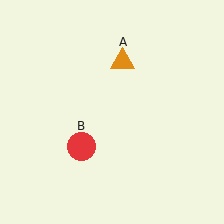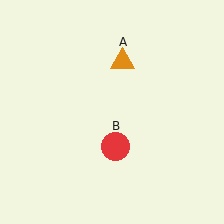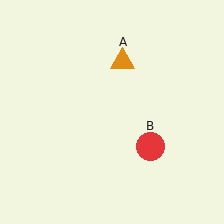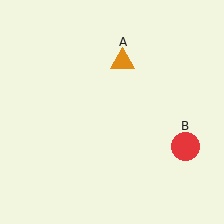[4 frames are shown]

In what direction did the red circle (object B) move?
The red circle (object B) moved right.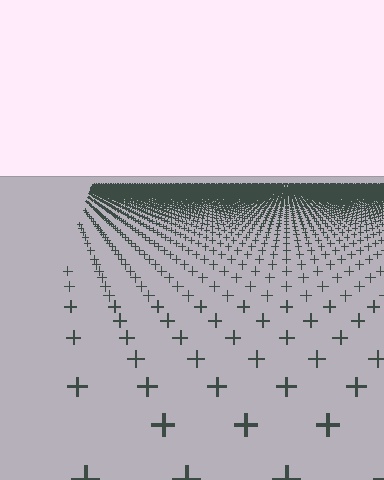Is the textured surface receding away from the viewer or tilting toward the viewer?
The surface is receding away from the viewer. Texture elements get smaller and denser toward the top.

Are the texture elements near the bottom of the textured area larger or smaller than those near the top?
Larger. Near the bottom, elements are closer to the viewer and appear at a bigger on-screen size.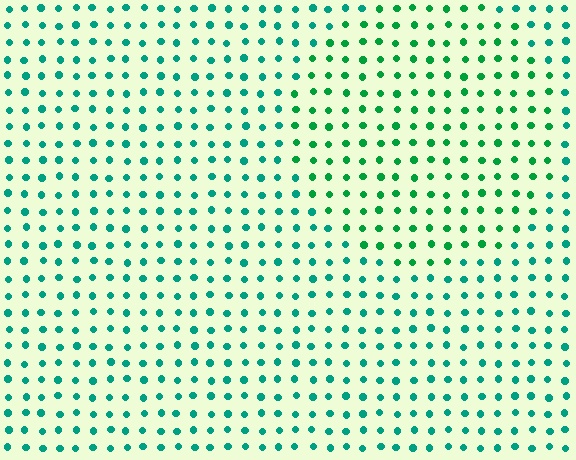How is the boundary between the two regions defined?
The boundary is defined purely by a slight shift in hue (about 28 degrees). Spacing, size, and orientation are identical on both sides.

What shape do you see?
I see a circle.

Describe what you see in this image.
The image is filled with small teal elements in a uniform arrangement. A circle-shaped region is visible where the elements are tinted to a slightly different hue, forming a subtle color boundary.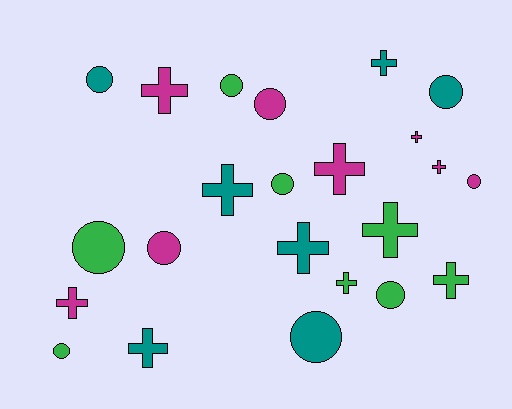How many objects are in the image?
There are 23 objects.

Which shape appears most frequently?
Cross, with 12 objects.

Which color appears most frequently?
Magenta, with 8 objects.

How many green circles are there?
There are 5 green circles.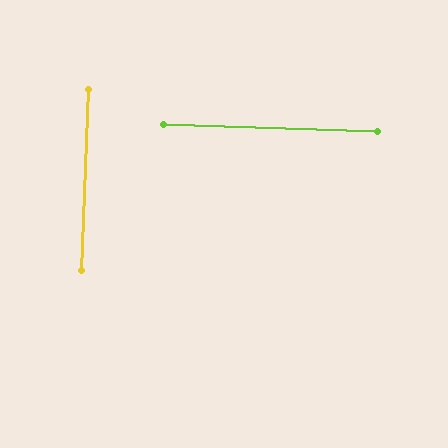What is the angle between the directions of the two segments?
Approximately 90 degrees.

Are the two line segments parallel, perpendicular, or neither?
Perpendicular — they meet at approximately 90°.